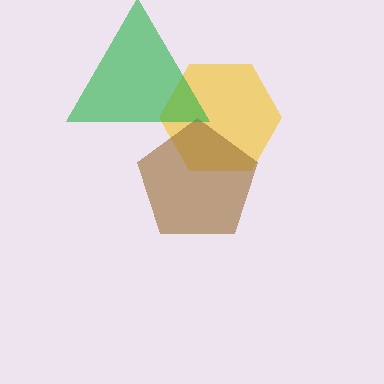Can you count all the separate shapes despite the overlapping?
Yes, there are 3 separate shapes.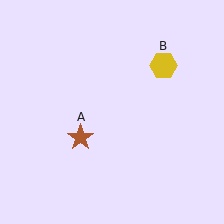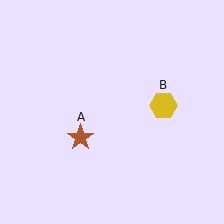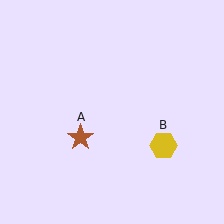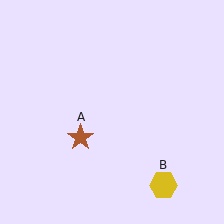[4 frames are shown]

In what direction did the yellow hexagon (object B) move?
The yellow hexagon (object B) moved down.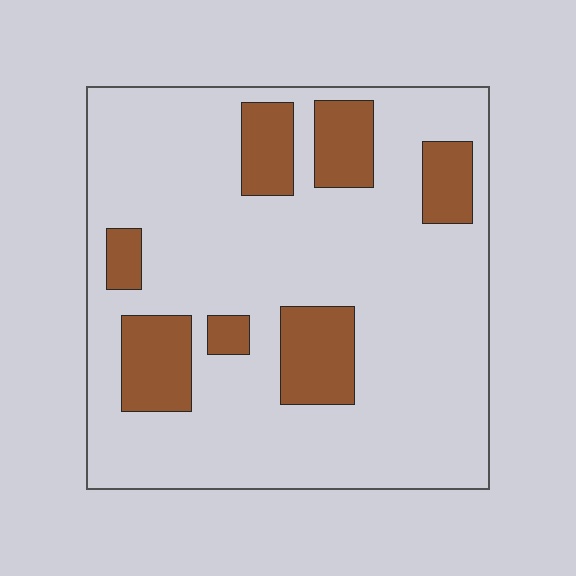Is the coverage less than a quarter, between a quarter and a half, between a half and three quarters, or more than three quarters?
Less than a quarter.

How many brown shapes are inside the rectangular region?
7.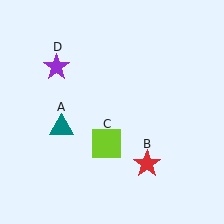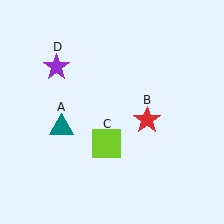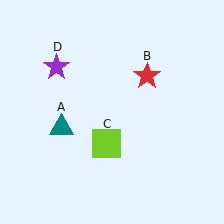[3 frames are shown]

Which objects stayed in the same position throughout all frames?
Teal triangle (object A) and lime square (object C) and purple star (object D) remained stationary.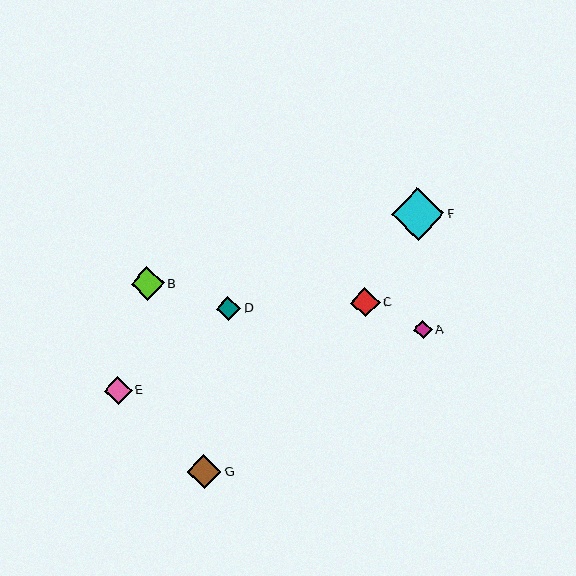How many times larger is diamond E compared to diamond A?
Diamond E is approximately 1.5 times the size of diamond A.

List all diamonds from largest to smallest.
From largest to smallest: F, G, B, C, E, D, A.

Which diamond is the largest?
Diamond F is the largest with a size of approximately 53 pixels.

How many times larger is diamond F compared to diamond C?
Diamond F is approximately 1.8 times the size of diamond C.